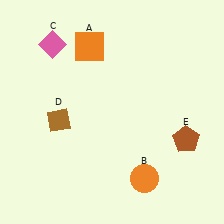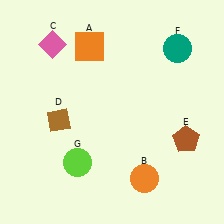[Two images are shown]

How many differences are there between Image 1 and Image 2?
There are 2 differences between the two images.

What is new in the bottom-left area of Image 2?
A lime circle (G) was added in the bottom-left area of Image 2.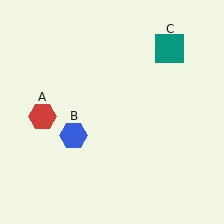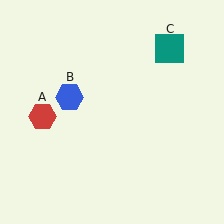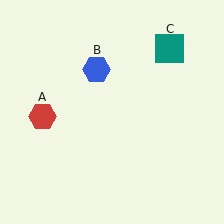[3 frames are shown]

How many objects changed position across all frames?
1 object changed position: blue hexagon (object B).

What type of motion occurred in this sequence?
The blue hexagon (object B) rotated clockwise around the center of the scene.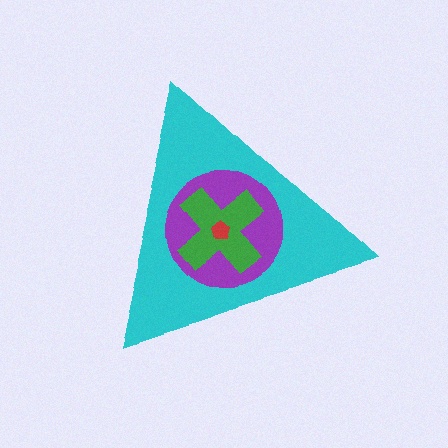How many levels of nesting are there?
4.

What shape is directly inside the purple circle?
The green cross.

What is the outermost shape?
The cyan triangle.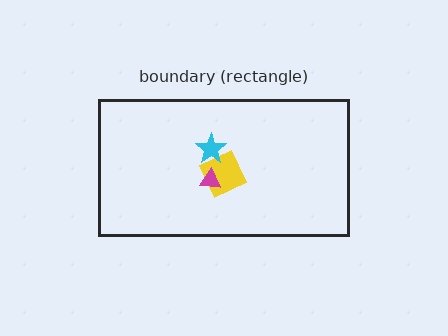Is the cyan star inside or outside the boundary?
Inside.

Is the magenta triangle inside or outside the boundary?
Inside.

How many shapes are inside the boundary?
3 inside, 0 outside.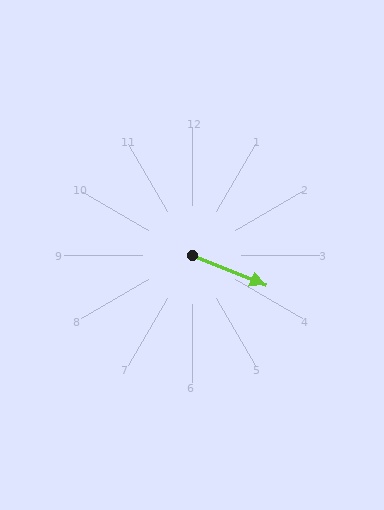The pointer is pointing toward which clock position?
Roughly 4 o'clock.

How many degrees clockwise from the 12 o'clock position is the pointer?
Approximately 112 degrees.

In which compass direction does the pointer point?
East.